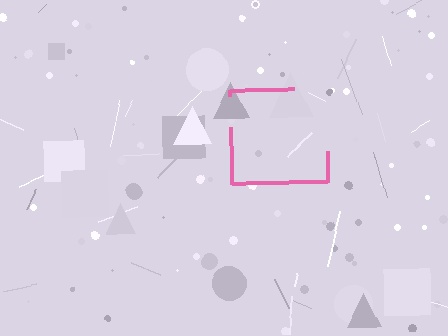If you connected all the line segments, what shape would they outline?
They would outline a square.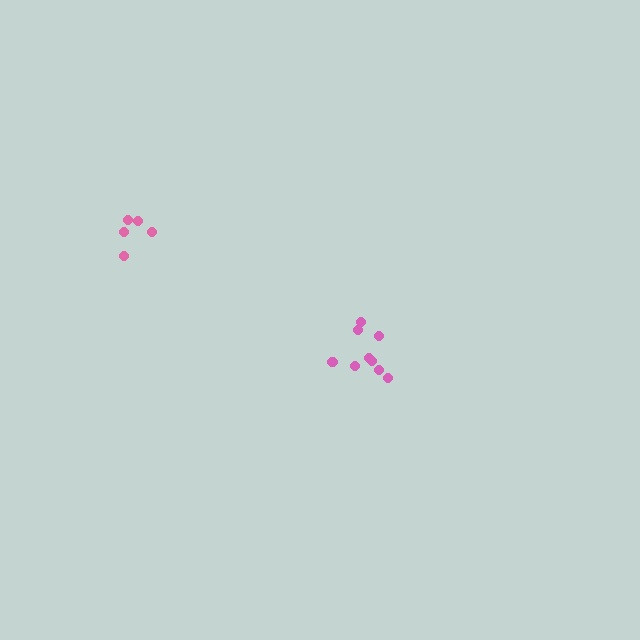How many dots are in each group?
Group 1: 9 dots, Group 2: 5 dots (14 total).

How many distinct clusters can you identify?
There are 2 distinct clusters.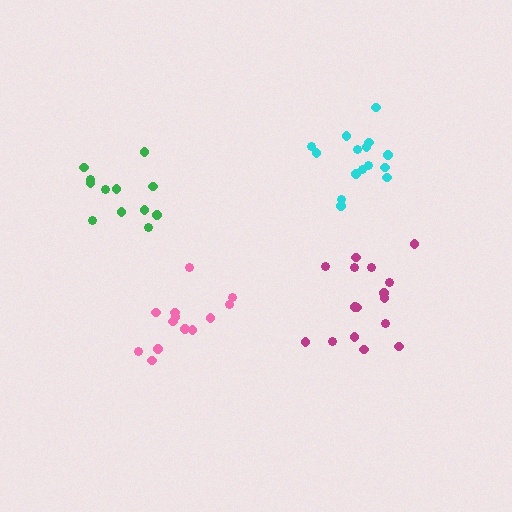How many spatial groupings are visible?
There are 4 spatial groupings.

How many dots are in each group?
Group 1: 12 dots, Group 2: 15 dots, Group 3: 16 dots, Group 4: 13 dots (56 total).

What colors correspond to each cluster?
The clusters are colored: green, cyan, magenta, pink.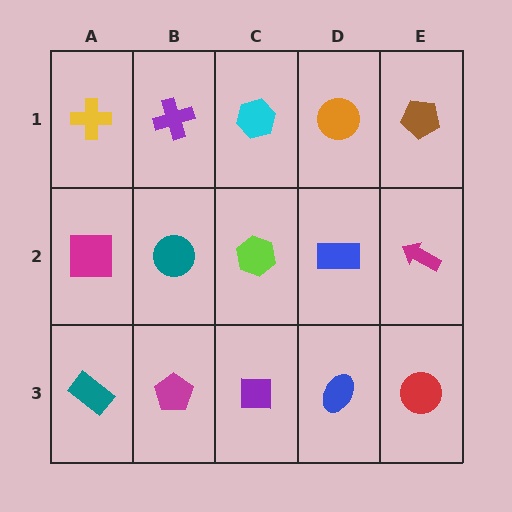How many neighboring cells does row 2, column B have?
4.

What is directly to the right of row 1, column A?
A purple cross.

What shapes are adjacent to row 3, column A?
A magenta square (row 2, column A), a magenta pentagon (row 3, column B).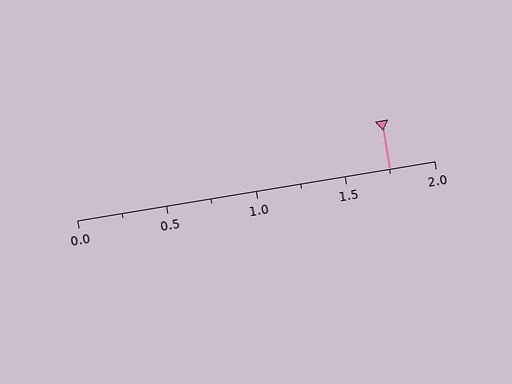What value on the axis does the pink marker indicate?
The marker indicates approximately 1.75.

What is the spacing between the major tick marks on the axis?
The major ticks are spaced 0.5 apart.